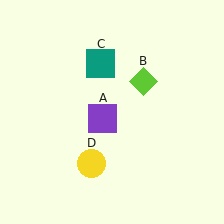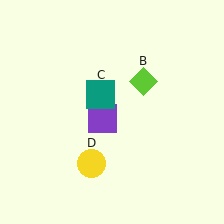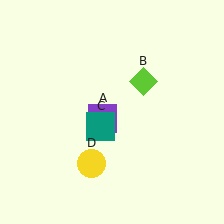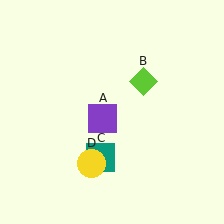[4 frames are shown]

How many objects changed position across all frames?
1 object changed position: teal square (object C).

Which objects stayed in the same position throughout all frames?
Purple square (object A) and lime diamond (object B) and yellow circle (object D) remained stationary.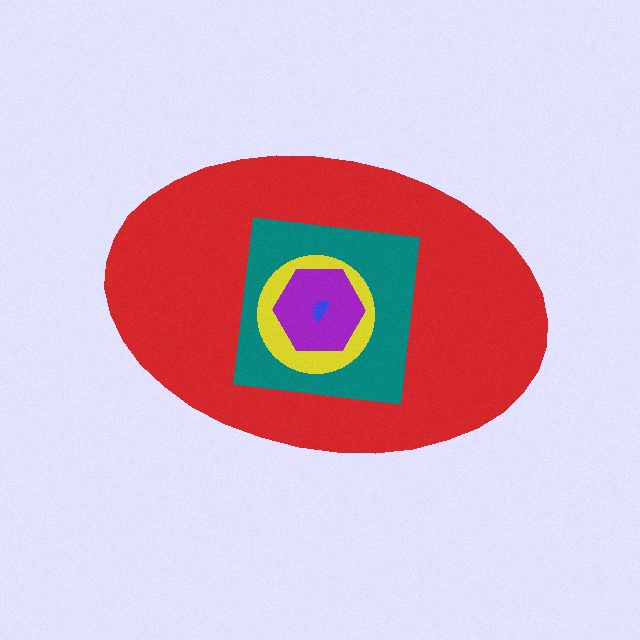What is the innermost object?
The blue semicircle.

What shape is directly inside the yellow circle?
The purple hexagon.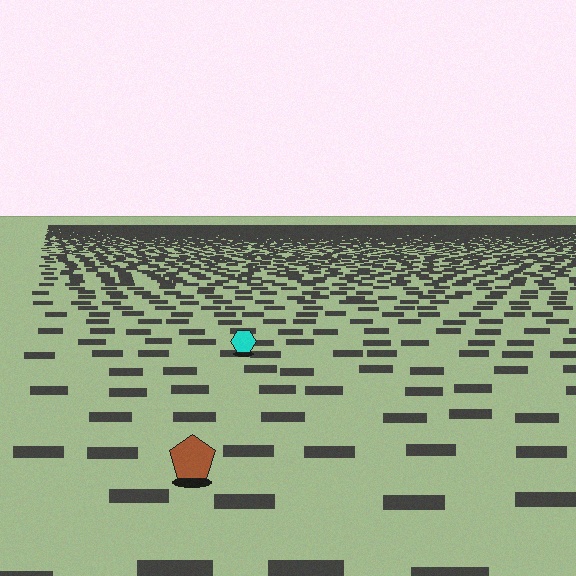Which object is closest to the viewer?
The brown pentagon is closest. The texture marks near it are larger and more spread out.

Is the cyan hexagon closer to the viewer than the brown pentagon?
No. The brown pentagon is closer — you can tell from the texture gradient: the ground texture is coarser near it.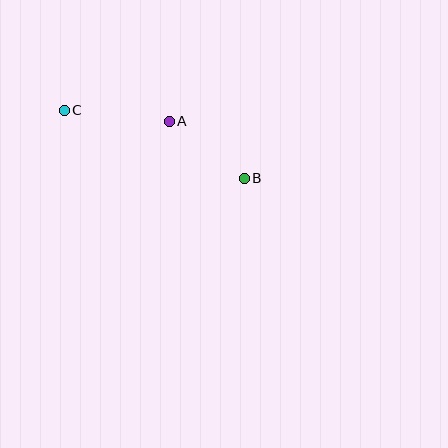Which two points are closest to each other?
Points A and B are closest to each other.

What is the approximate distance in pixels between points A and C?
The distance between A and C is approximately 106 pixels.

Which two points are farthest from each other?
Points B and C are farthest from each other.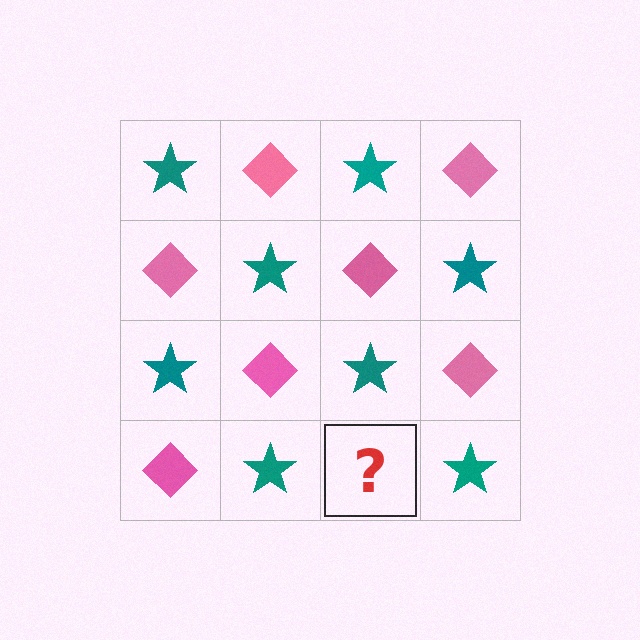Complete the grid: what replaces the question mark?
The question mark should be replaced with a pink diamond.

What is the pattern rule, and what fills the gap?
The rule is that it alternates teal star and pink diamond in a checkerboard pattern. The gap should be filled with a pink diamond.